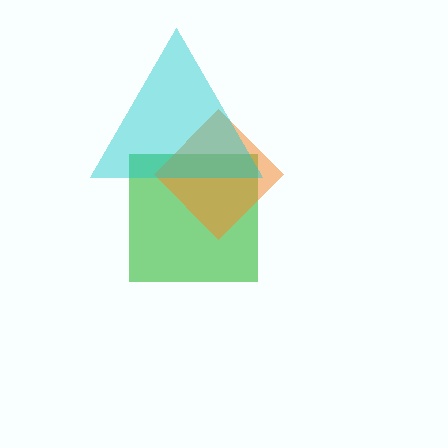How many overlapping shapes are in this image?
There are 3 overlapping shapes in the image.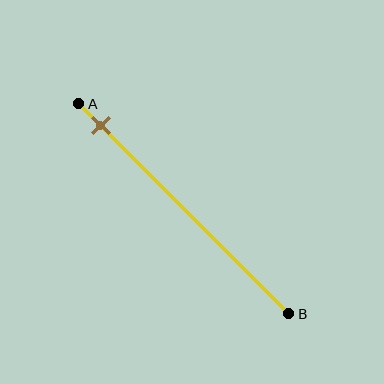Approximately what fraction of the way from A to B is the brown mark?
The brown mark is approximately 10% of the way from A to B.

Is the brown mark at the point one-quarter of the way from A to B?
No, the mark is at about 10% from A, not at the 25% one-quarter point.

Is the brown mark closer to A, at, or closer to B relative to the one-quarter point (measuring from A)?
The brown mark is closer to point A than the one-quarter point of segment AB.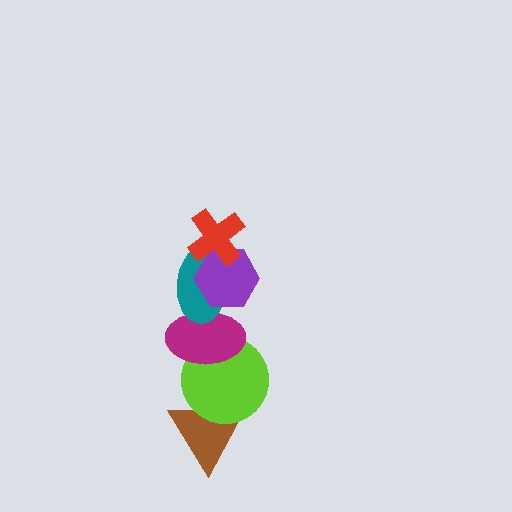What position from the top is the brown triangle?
The brown triangle is 6th from the top.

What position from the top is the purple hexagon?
The purple hexagon is 2nd from the top.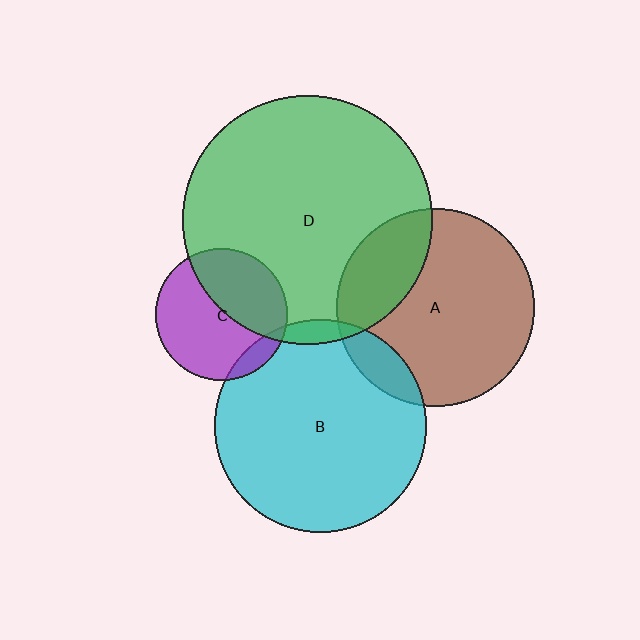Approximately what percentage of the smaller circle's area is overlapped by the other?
Approximately 40%.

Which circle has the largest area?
Circle D (green).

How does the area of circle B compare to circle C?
Approximately 2.6 times.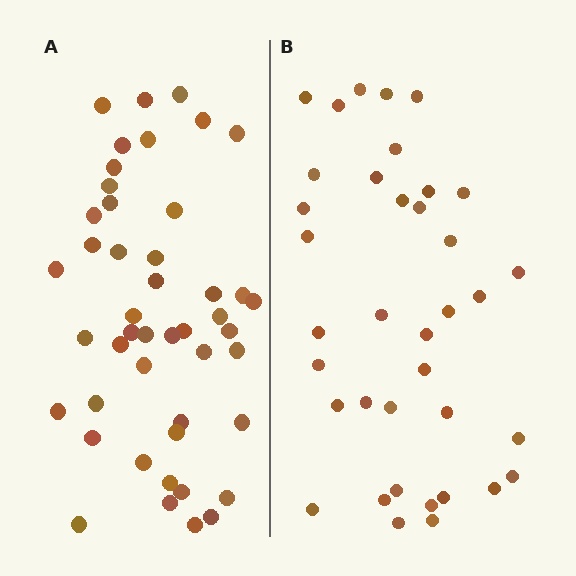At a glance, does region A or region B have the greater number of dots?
Region A (the left region) has more dots.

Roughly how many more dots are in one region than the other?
Region A has roughly 8 or so more dots than region B.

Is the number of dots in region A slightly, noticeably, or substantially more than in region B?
Region A has only slightly more — the two regions are fairly close. The ratio is roughly 1.2 to 1.